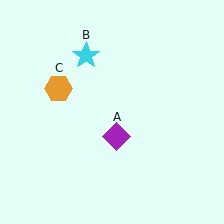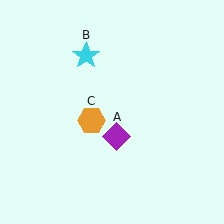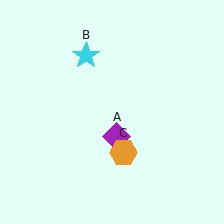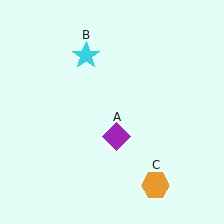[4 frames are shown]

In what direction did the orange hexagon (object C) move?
The orange hexagon (object C) moved down and to the right.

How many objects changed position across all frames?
1 object changed position: orange hexagon (object C).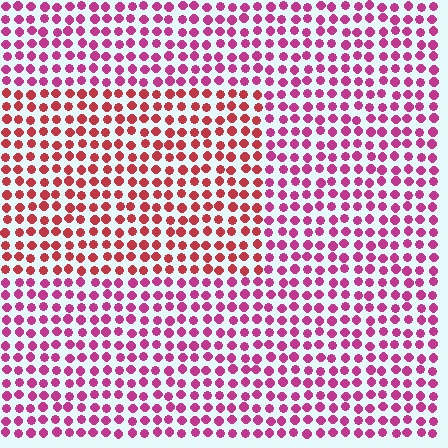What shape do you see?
I see a rectangle.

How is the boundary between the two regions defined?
The boundary is defined purely by a slight shift in hue (about 32 degrees). Spacing, size, and orientation are identical on both sides.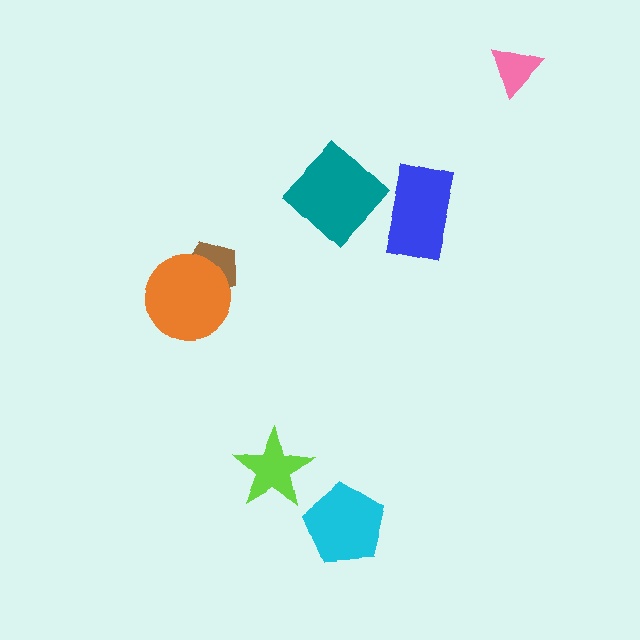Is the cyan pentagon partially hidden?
No, no other shape covers it.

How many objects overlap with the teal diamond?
0 objects overlap with the teal diamond.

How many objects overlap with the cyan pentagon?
0 objects overlap with the cyan pentagon.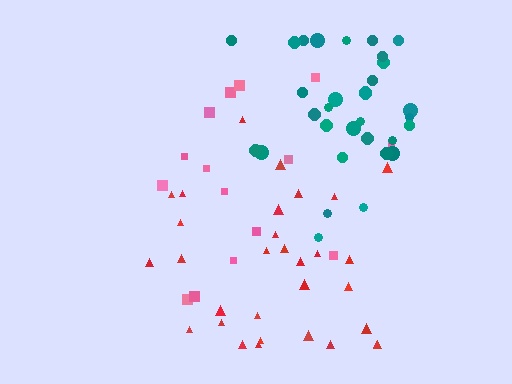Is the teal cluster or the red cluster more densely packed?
Teal.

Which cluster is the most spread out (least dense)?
Pink.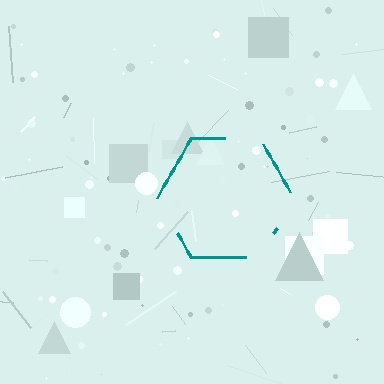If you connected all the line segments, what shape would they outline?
They would outline a hexagon.